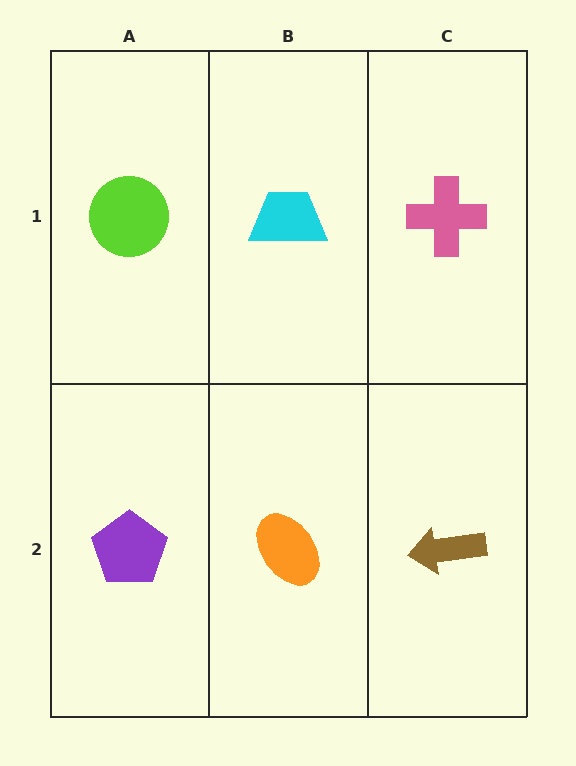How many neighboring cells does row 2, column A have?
2.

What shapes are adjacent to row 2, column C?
A pink cross (row 1, column C), an orange ellipse (row 2, column B).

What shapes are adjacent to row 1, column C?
A brown arrow (row 2, column C), a cyan trapezoid (row 1, column B).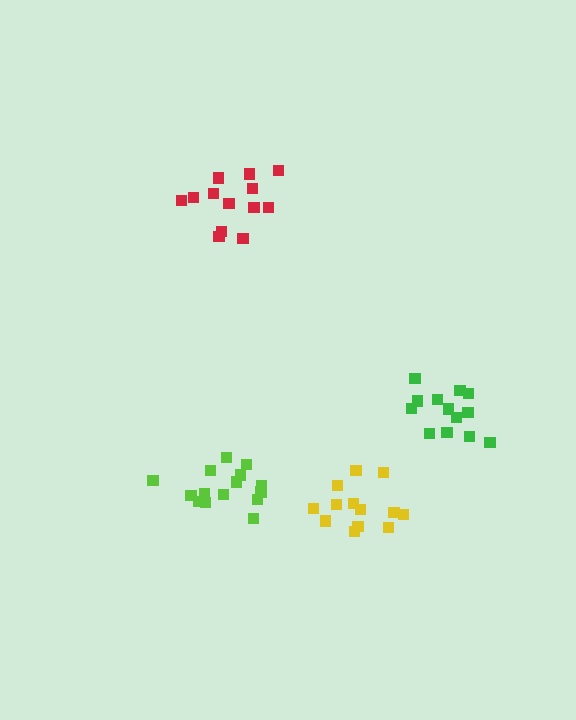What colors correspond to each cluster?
The clusters are colored: yellow, red, lime, green.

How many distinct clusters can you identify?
There are 4 distinct clusters.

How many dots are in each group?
Group 1: 13 dots, Group 2: 13 dots, Group 3: 15 dots, Group 4: 13 dots (54 total).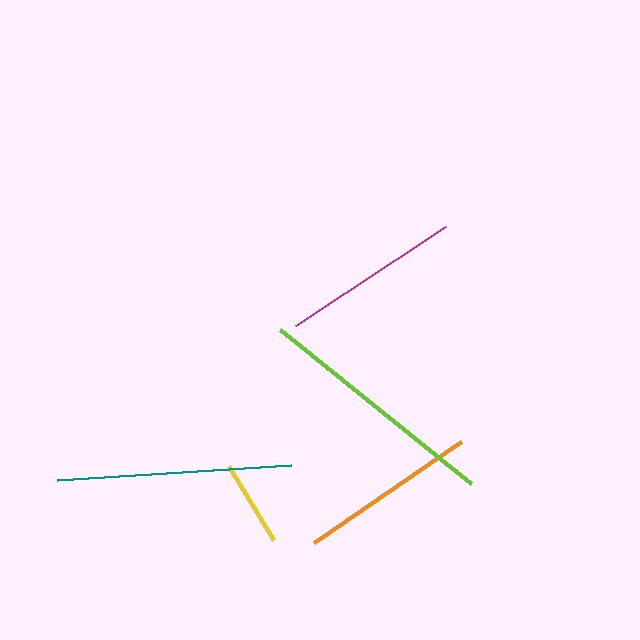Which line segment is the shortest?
The yellow line is the shortest at approximately 87 pixels.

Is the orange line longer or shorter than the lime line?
The lime line is longer than the orange line.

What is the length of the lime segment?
The lime segment is approximately 245 pixels long.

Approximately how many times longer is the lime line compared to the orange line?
The lime line is approximately 1.4 times the length of the orange line.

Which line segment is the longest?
The lime line is the longest at approximately 245 pixels.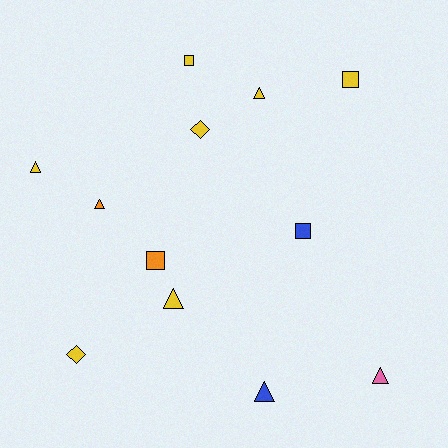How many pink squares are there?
There are no pink squares.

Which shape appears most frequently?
Triangle, with 6 objects.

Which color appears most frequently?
Yellow, with 7 objects.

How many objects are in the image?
There are 12 objects.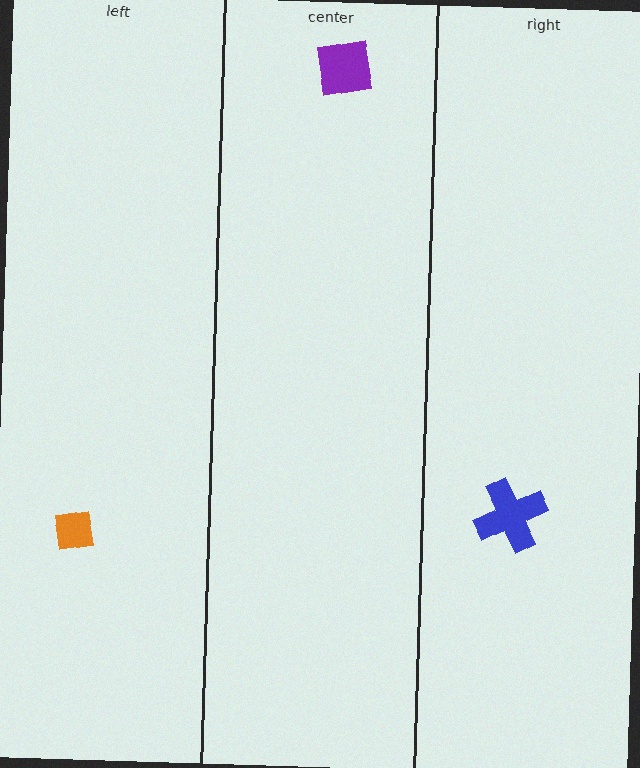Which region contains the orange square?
The left region.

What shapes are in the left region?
The orange square.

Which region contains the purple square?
The center region.